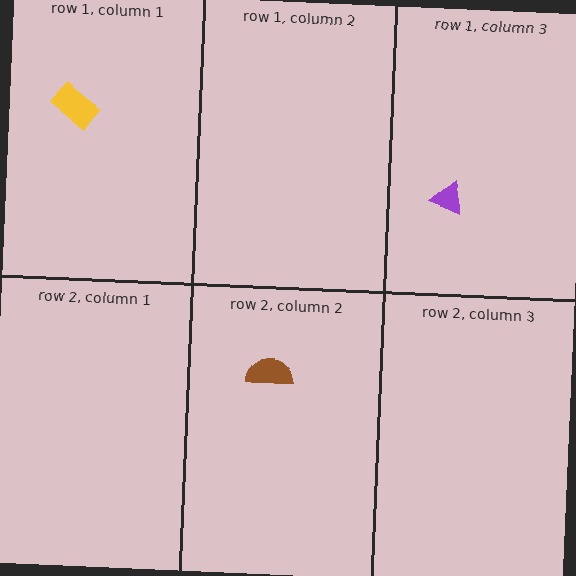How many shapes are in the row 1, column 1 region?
1.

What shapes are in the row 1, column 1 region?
The yellow rectangle.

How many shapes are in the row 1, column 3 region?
1.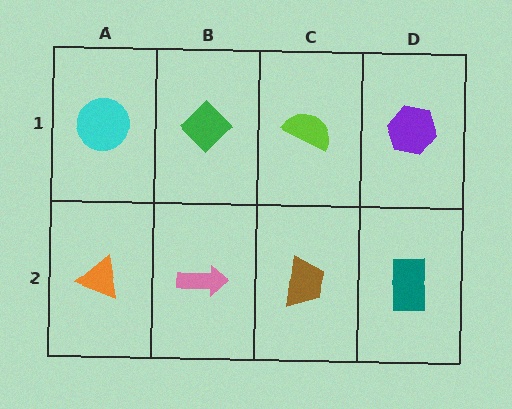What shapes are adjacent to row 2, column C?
A lime semicircle (row 1, column C), a pink arrow (row 2, column B), a teal rectangle (row 2, column D).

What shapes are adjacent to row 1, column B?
A pink arrow (row 2, column B), a cyan circle (row 1, column A), a lime semicircle (row 1, column C).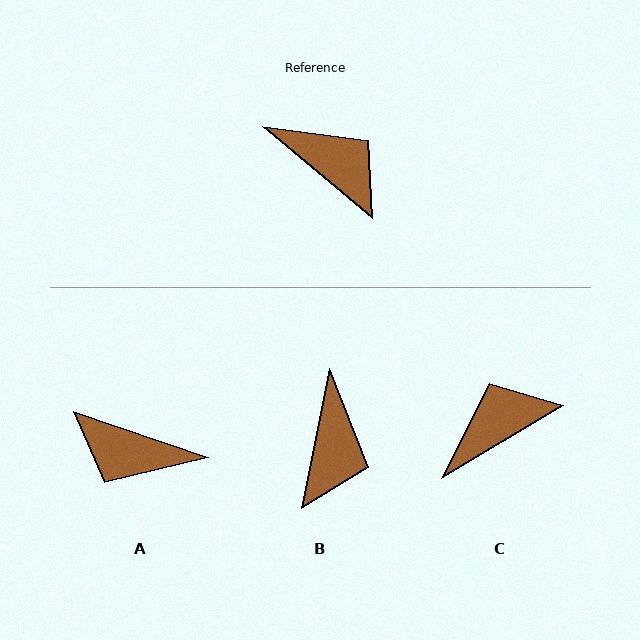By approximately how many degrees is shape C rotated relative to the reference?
Approximately 71 degrees counter-clockwise.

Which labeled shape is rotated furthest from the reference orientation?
A, about 159 degrees away.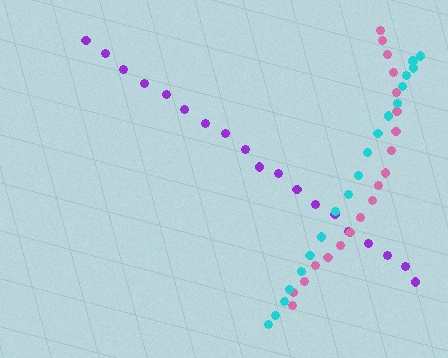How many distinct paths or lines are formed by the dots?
There are 3 distinct paths.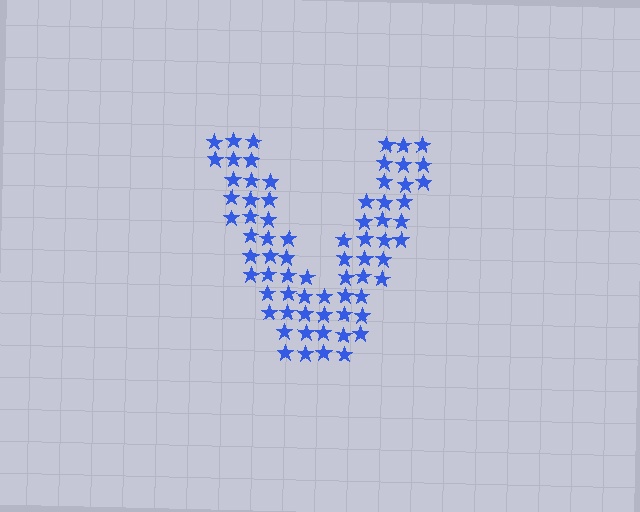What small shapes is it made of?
It is made of small stars.